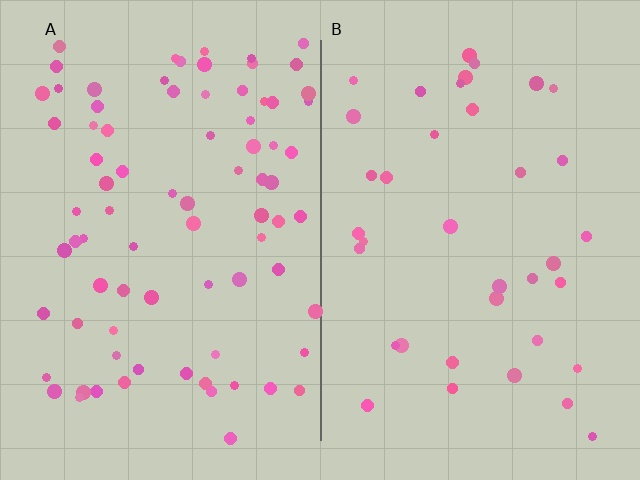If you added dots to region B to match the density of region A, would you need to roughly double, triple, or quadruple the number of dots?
Approximately double.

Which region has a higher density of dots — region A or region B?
A (the left).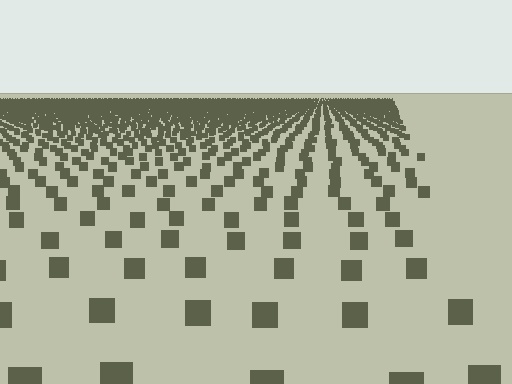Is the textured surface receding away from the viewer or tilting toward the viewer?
The surface is receding away from the viewer. Texture elements get smaller and denser toward the top.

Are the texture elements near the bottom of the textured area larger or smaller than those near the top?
Larger. Near the bottom, elements are closer to the viewer and appear at a bigger on-screen size.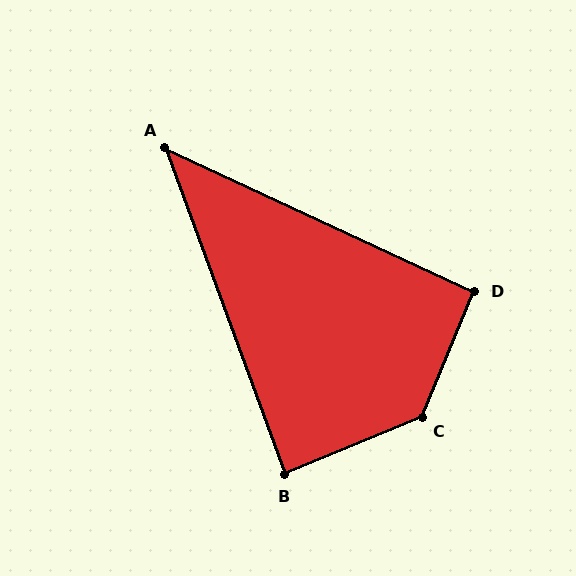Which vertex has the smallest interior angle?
A, at approximately 45 degrees.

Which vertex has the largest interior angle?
C, at approximately 135 degrees.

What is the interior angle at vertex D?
Approximately 92 degrees (approximately right).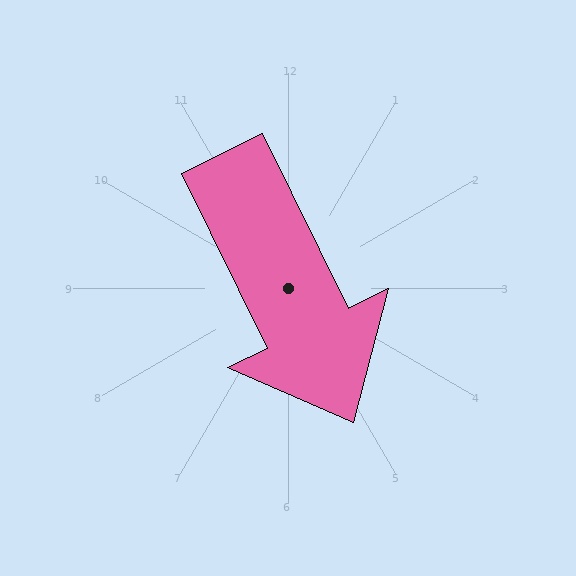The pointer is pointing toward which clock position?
Roughly 5 o'clock.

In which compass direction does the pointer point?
Southeast.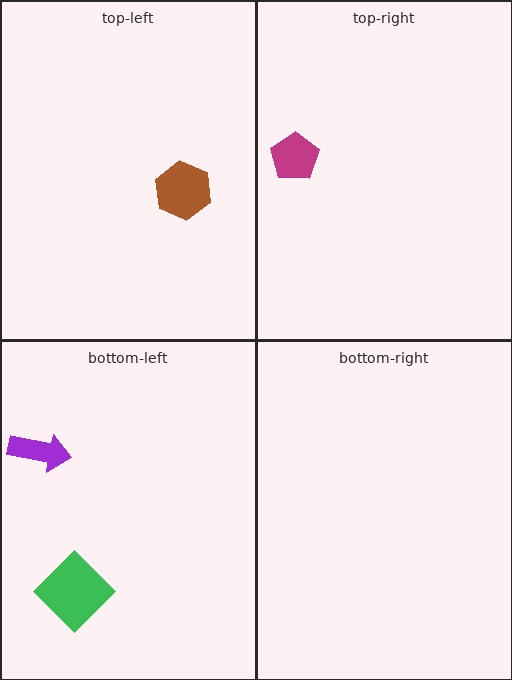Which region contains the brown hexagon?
The top-left region.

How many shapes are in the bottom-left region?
2.